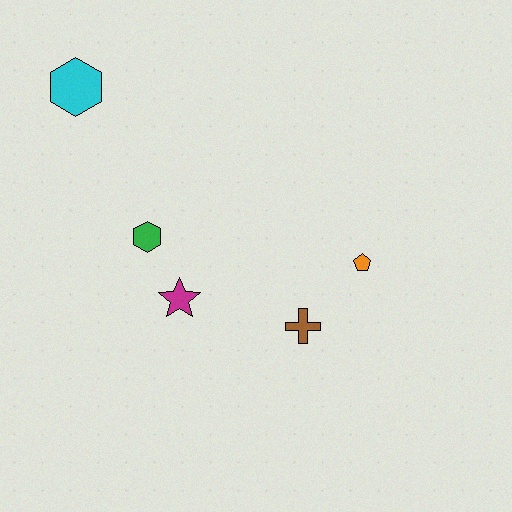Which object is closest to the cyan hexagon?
The green hexagon is closest to the cyan hexagon.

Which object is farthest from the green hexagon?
The orange pentagon is farthest from the green hexagon.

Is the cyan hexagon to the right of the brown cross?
No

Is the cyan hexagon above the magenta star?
Yes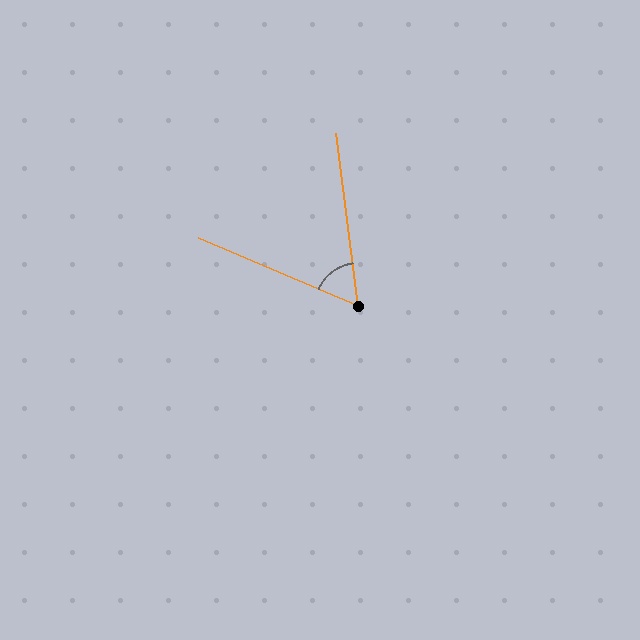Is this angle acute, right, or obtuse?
It is acute.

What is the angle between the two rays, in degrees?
Approximately 60 degrees.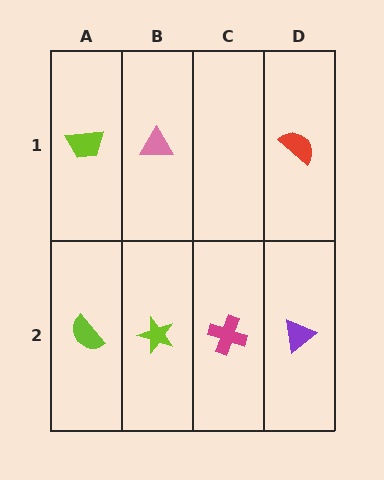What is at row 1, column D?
A red semicircle.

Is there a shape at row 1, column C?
No, that cell is empty.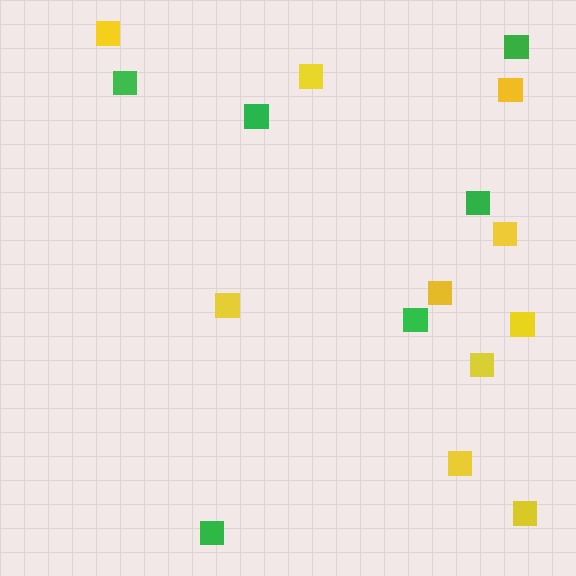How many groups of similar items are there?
There are 2 groups: one group of green squares (6) and one group of yellow squares (10).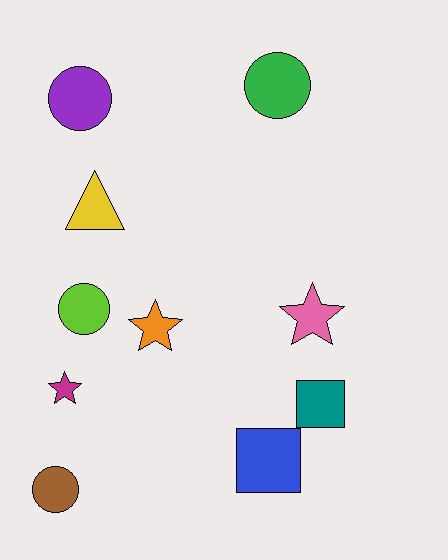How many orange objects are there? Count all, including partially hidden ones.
There is 1 orange object.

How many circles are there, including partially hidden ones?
There are 4 circles.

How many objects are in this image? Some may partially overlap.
There are 10 objects.